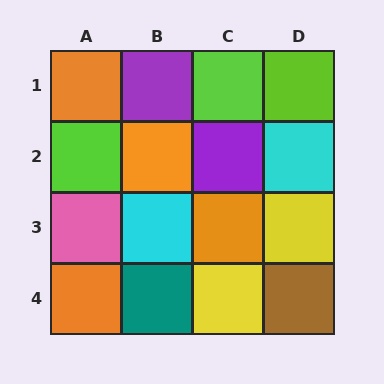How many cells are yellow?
2 cells are yellow.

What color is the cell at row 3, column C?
Orange.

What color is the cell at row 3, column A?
Pink.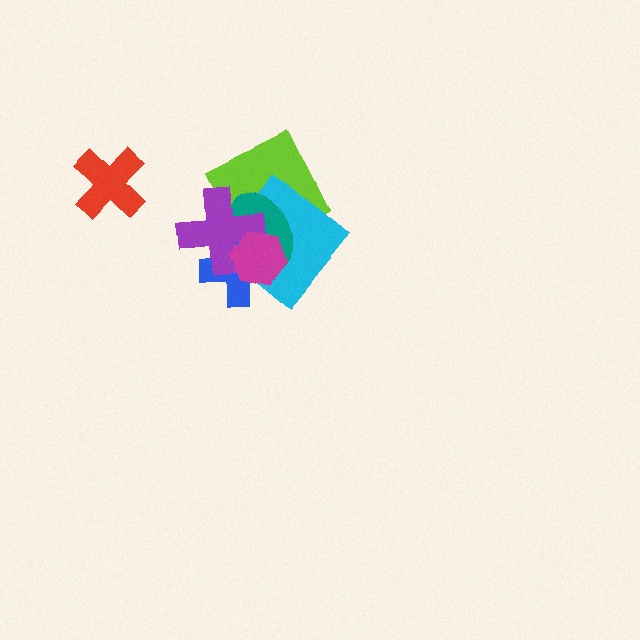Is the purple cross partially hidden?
Yes, it is partially covered by another shape.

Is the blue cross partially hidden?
Yes, it is partially covered by another shape.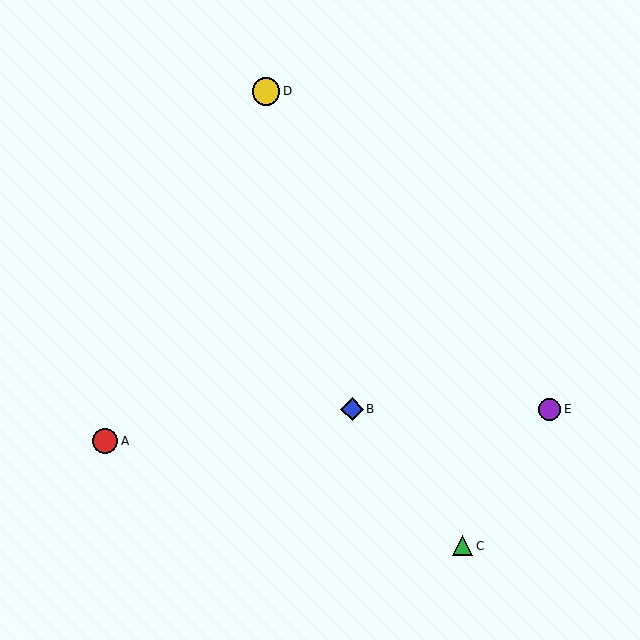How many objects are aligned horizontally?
2 objects (B, E) are aligned horizontally.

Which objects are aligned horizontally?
Objects B, E are aligned horizontally.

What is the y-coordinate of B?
Object B is at y≈409.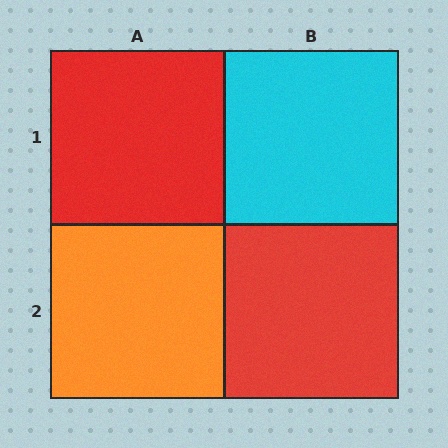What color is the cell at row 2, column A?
Orange.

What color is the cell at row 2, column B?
Red.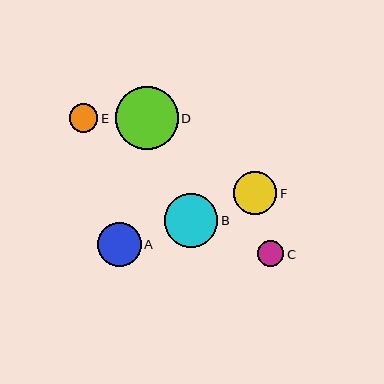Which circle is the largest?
Circle D is the largest with a size of approximately 63 pixels.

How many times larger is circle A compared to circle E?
Circle A is approximately 1.6 times the size of circle E.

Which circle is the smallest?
Circle C is the smallest with a size of approximately 26 pixels.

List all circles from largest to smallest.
From largest to smallest: D, B, A, F, E, C.